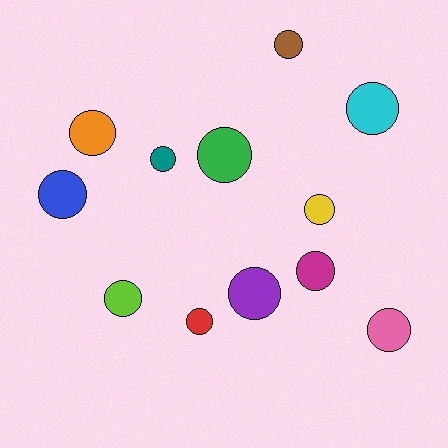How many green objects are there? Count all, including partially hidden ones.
There is 1 green object.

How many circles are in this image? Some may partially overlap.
There are 12 circles.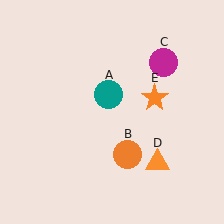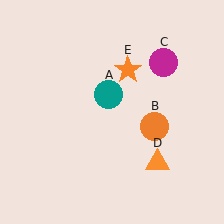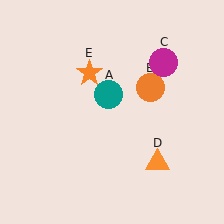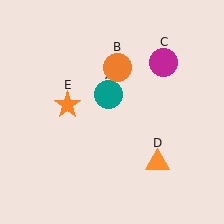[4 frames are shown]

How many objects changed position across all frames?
2 objects changed position: orange circle (object B), orange star (object E).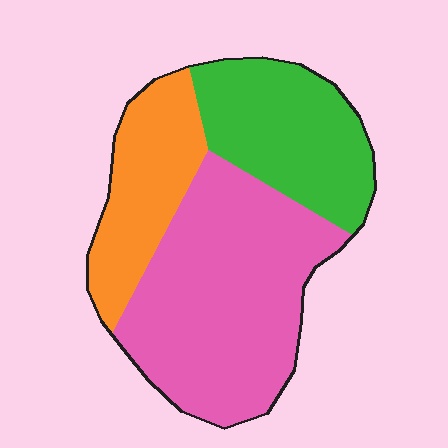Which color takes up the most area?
Pink, at roughly 50%.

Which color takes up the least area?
Orange, at roughly 20%.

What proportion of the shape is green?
Green takes up about one quarter (1/4) of the shape.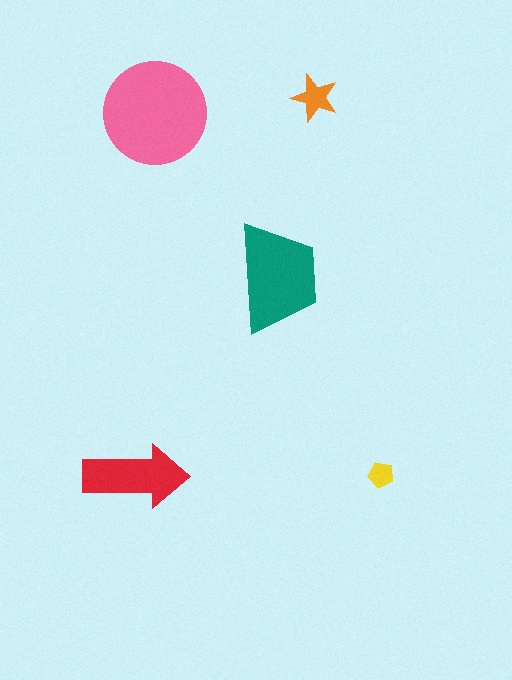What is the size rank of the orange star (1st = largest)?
4th.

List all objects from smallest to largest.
The yellow pentagon, the orange star, the red arrow, the teal trapezoid, the pink circle.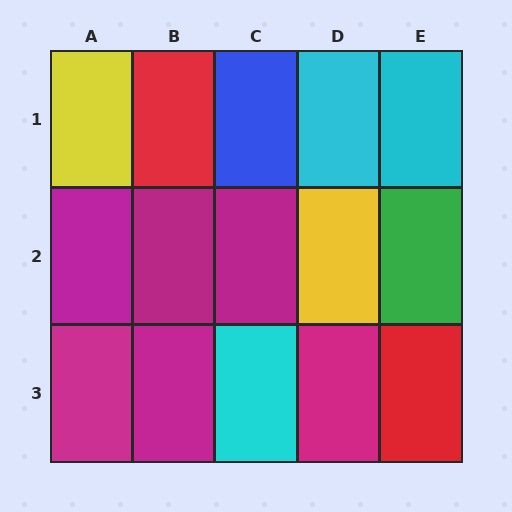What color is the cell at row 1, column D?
Cyan.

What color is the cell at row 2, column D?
Yellow.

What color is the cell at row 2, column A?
Magenta.